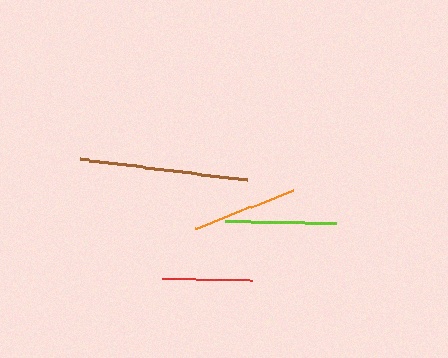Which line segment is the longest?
The brown line is the longest at approximately 168 pixels.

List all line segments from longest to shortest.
From longest to shortest: brown, lime, orange, red.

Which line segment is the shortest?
The red line is the shortest at approximately 90 pixels.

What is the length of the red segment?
The red segment is approximately 90 pixels long.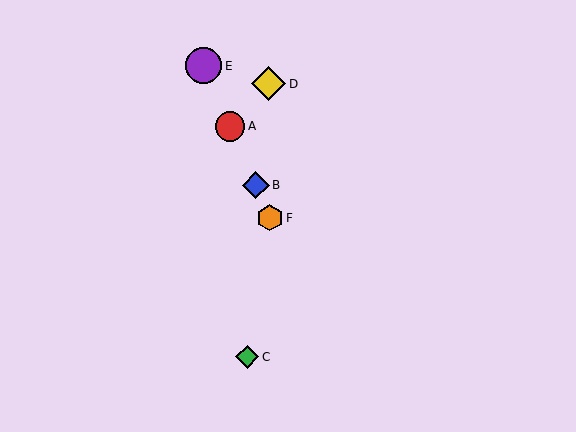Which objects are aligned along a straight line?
Objects A, B, E, F are aligned along a straight line.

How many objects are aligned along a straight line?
4 objects (A, B, E, F) are aligned along a straight line.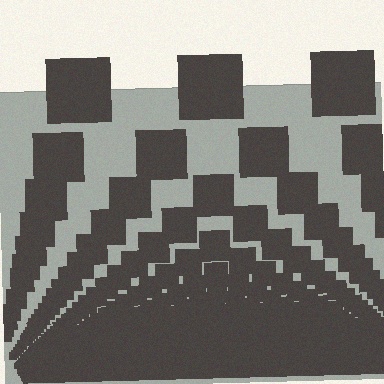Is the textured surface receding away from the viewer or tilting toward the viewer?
The surface appears to tilt toward the viewer. Texture elements get larger and sparser toward the top.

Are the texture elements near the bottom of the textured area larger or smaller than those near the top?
Smaller. The gradient is inverted — elements near the bottom are smaller and denser.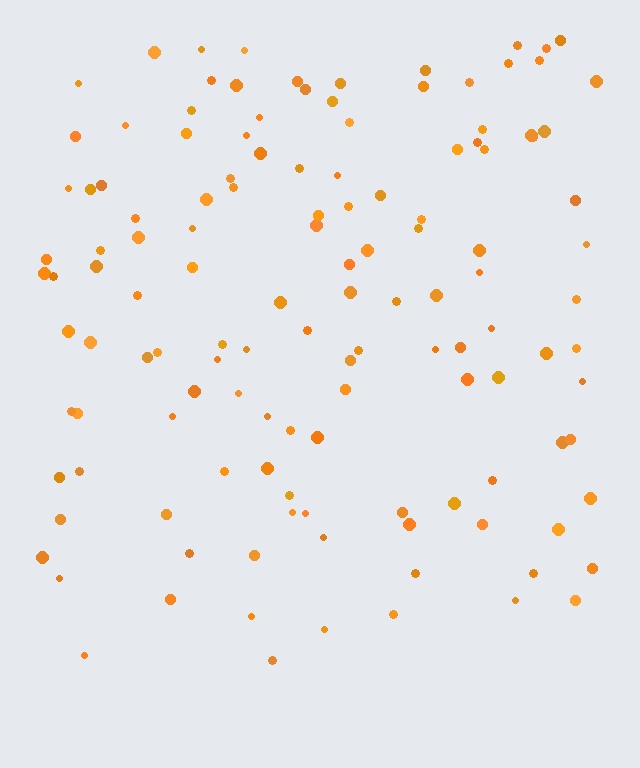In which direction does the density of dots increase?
From bottom to top, with the top side densest.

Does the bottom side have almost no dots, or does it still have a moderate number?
Still a moderate number, just noticeably fewer than the top.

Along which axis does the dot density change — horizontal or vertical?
Vertical.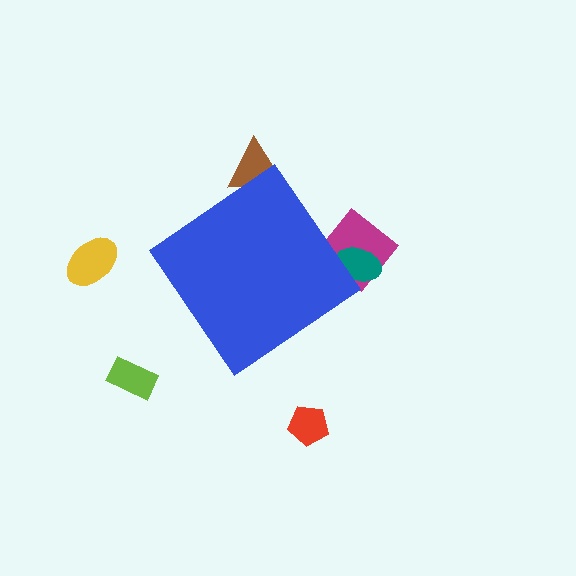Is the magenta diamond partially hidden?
Yes, the magenta diamond is partially hidden behind the blue diamond.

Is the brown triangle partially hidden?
Yes, the brown triangle is partially hidden behind the blue diamond.